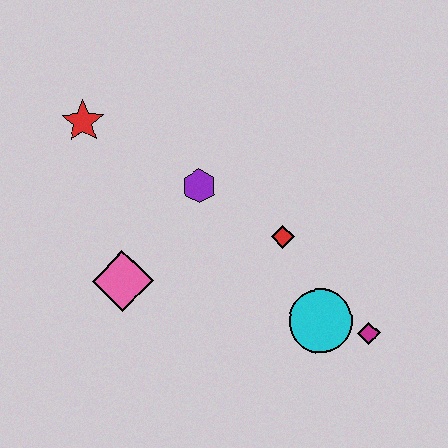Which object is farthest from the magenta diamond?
The red star is farthest from the magenta diamond.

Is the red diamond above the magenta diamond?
Yes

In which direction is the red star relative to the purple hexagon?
The red star is to the left of the purple hexagon.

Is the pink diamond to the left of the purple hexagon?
Yes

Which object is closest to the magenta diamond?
The cyan circle is closest to the magenta diamond.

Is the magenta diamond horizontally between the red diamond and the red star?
No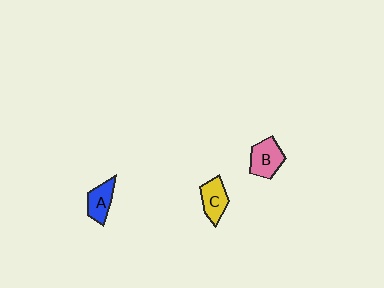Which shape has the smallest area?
Shape A (blue).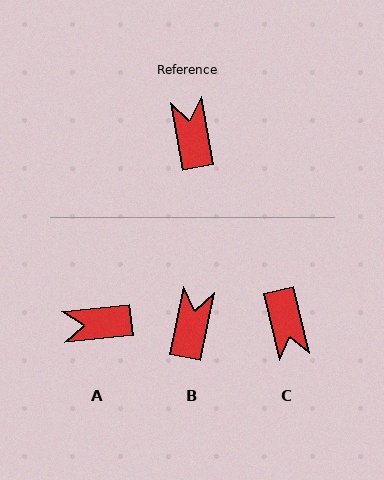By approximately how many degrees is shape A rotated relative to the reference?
Approximately 86 degrees counter-clockwise.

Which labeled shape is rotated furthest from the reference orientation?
C, about 177 degrees away.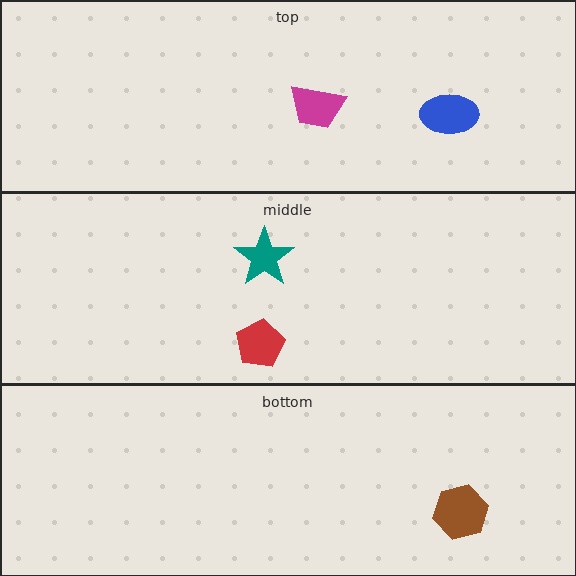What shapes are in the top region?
The magenta trapezoid, the blue ellipse.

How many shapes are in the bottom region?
1.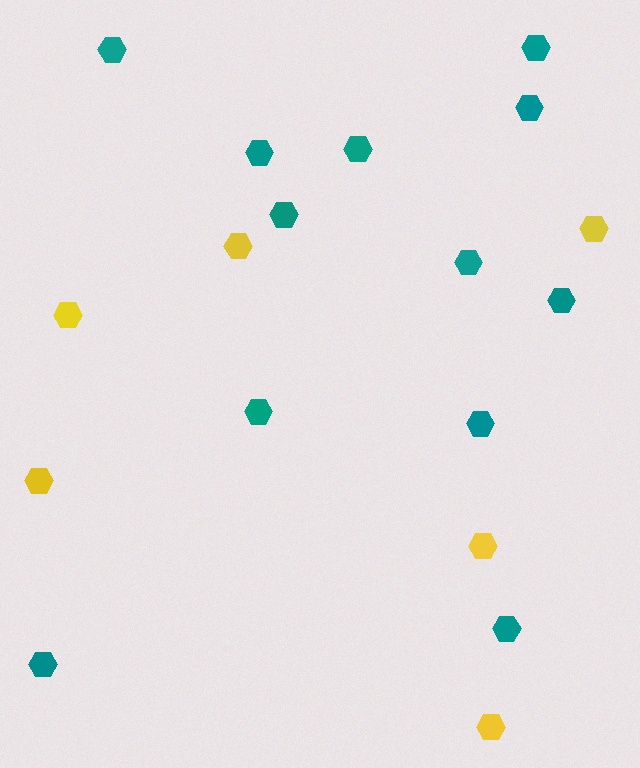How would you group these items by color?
There are 2 groups: one group of yellow hexagons (6) and one group of teal hexagons (12).